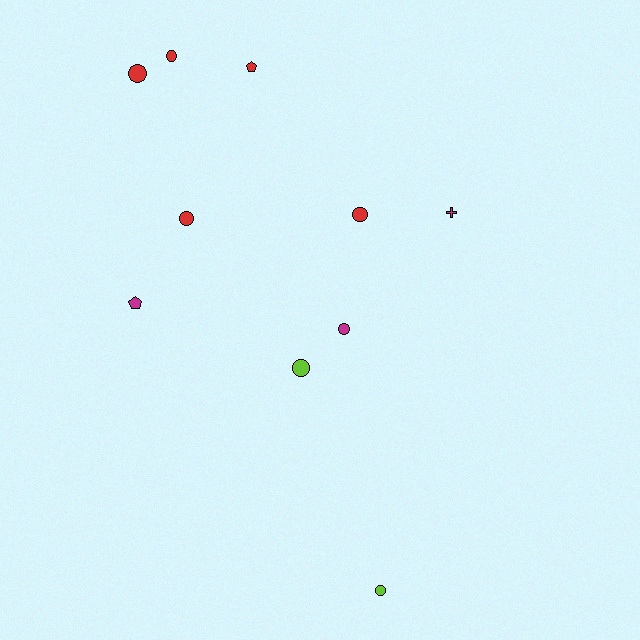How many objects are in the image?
There are 10 objects.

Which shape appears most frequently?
Circle, with 7 objects.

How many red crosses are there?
There are no red crosses.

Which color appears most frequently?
Red, with 5 objects.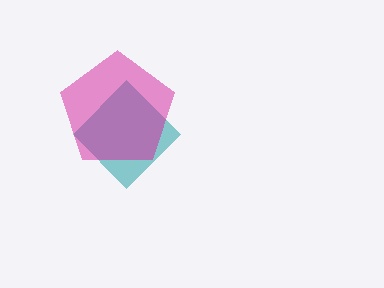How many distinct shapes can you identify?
There are 2 distinct shapes: a teal diamond, a magenta pentagon.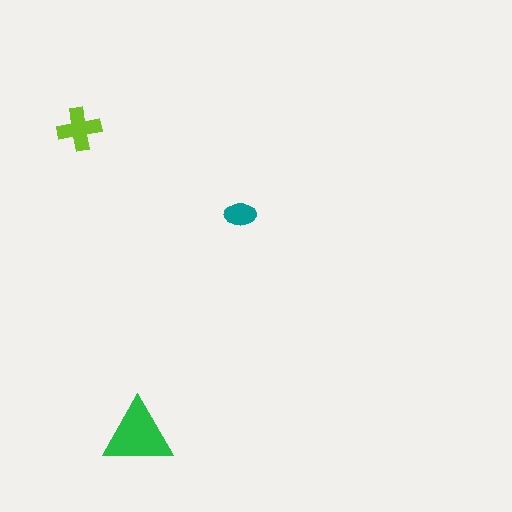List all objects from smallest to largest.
The teal ellipse, the lime cross, the green triangle.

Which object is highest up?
The lime cross is topmost.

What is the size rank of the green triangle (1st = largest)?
1st.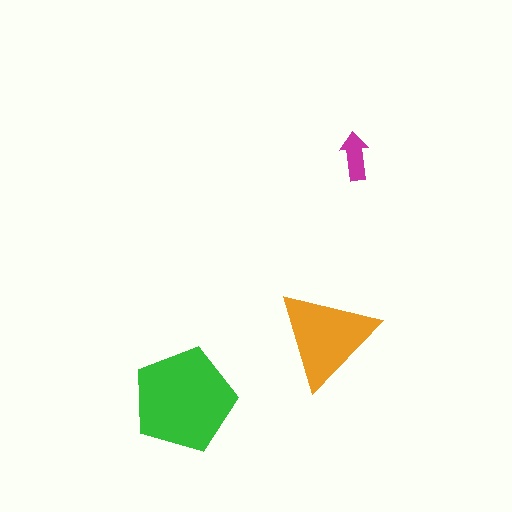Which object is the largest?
The green pentagon.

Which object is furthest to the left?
The green pentagon is leftmost.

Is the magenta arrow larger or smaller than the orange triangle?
Smaller.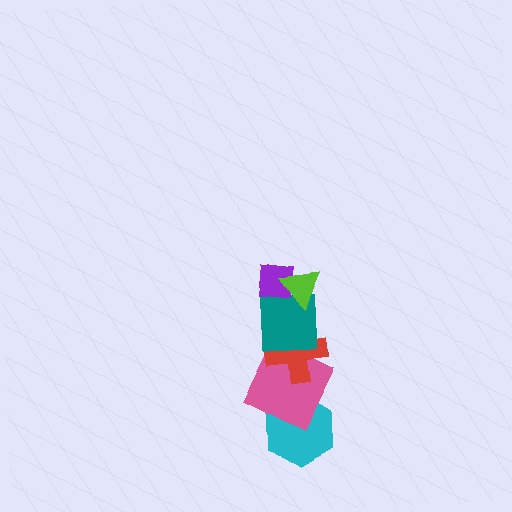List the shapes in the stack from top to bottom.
From top to bottom: the lime triangle, the purple square, the teal square, the red cross, the pink square, the cyan hexagon.